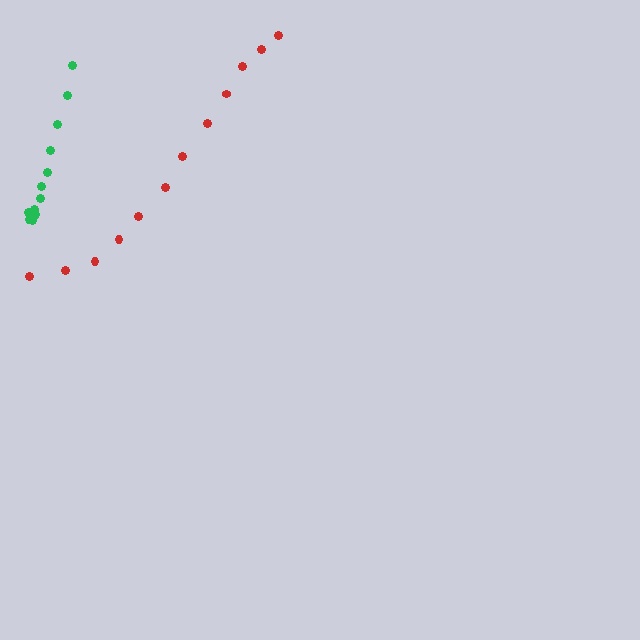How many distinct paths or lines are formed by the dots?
There are 2 distinct paths.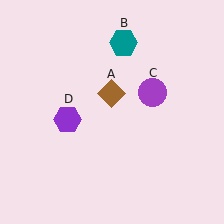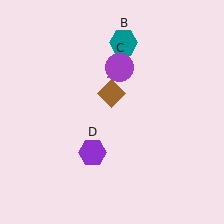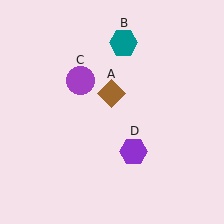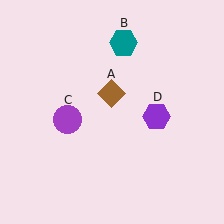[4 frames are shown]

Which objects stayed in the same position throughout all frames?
Brown diamond (object A) and teal hexagon (object B) remained stationary.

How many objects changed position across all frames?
2 objects changed position: purple circle (object C), purple hexagon (object D).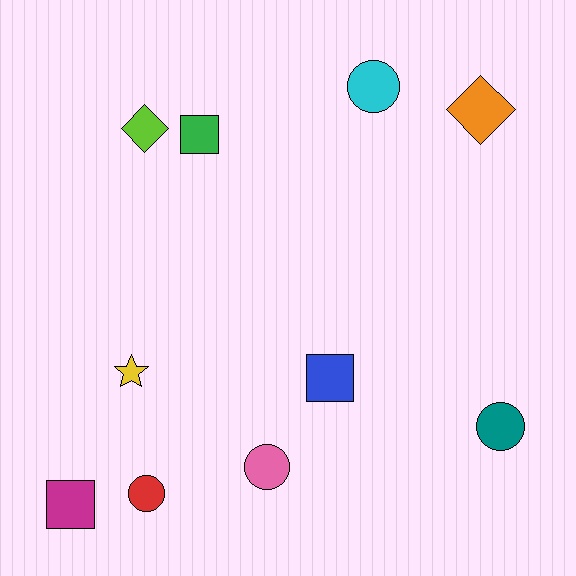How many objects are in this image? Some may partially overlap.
There are 10 objects.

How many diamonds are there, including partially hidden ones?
There are 2 diamonds.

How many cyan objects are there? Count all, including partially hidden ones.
There is 1 cyan object.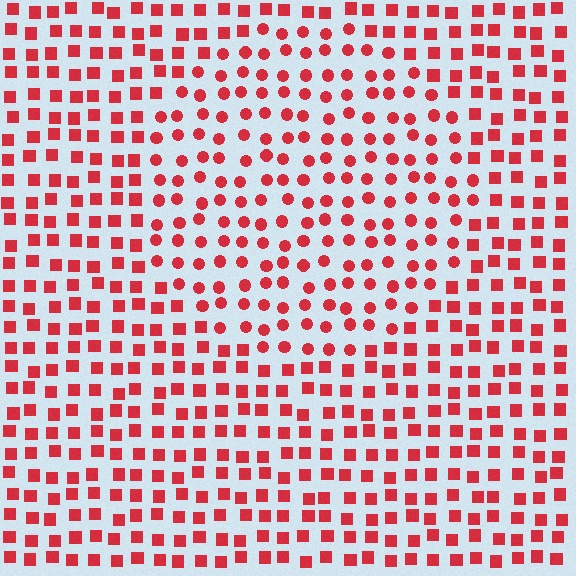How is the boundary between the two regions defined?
The boundary is defined by a change in element shape: circles inside vs. squares outside. All elements share the same color and spacing.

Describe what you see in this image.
The image is filled with small red elements arranged in a uniform grid. A circle-shaped region contains circles, while the surrounding area contains squares. The boundary is defined purely by the change in element shape.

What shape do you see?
I see a circle.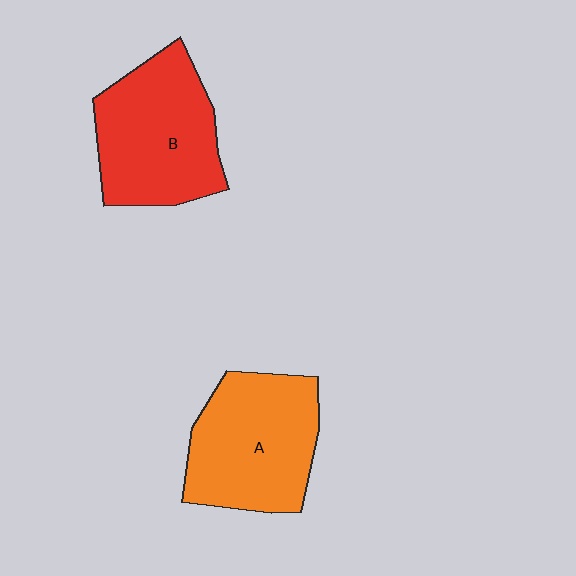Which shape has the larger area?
Shape B (red).